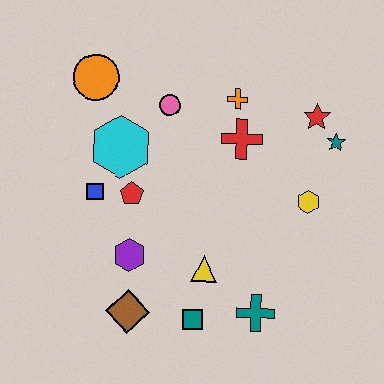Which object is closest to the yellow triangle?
The teal square is closest to the yellow triangle.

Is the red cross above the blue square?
Yes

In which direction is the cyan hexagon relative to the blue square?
The cyan hexagon is above the blue square.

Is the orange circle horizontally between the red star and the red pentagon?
No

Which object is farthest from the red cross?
The brown diamond is farthest from the red cross.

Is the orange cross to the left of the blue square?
No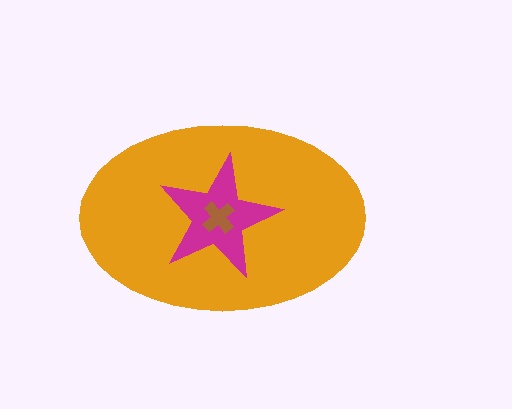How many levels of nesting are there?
3.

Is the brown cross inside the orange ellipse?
Yes.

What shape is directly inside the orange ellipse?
The magenta star.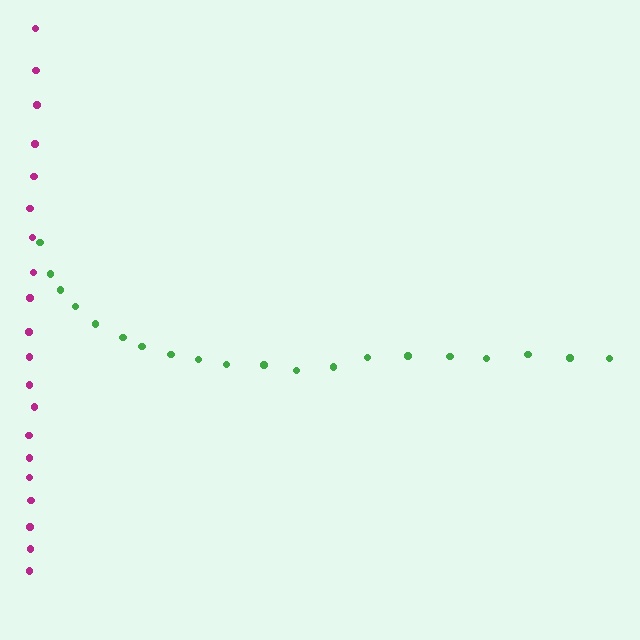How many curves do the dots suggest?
There are 2 distinct paths.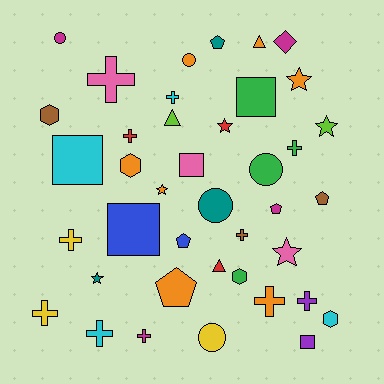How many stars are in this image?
There are 6 stars.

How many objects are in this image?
There are 40 objects.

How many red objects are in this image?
There are 3 red objects.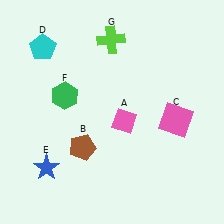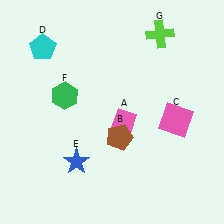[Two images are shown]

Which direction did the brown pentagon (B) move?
The brown pentagon (B) moved right.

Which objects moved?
The objects that moved are: the brown pentagon (B), the blue star (E), the lime cross (G).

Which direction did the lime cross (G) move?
The lime cross (G) moved right.